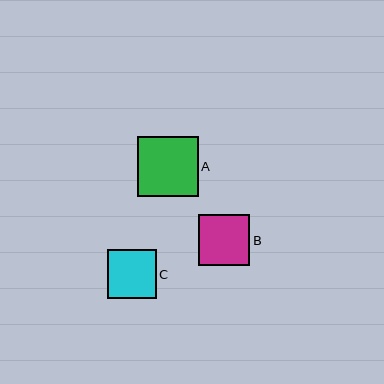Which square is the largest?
Square A is the largest with a size of approximately 60 pixels.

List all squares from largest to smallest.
From largest to smallest: A, B, C.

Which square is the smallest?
Square C is the smallest with a size of approximately 49 pixels.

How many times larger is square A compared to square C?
Square A is approximately 1.2 times the size of square C.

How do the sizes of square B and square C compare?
Square B and square C are approximately the same size.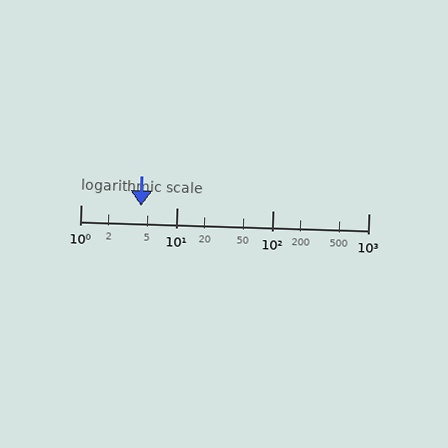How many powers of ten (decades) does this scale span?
The scale spans 3 decades, from 1 to 1000.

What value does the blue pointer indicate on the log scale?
The pointer indicates approximately 4.3.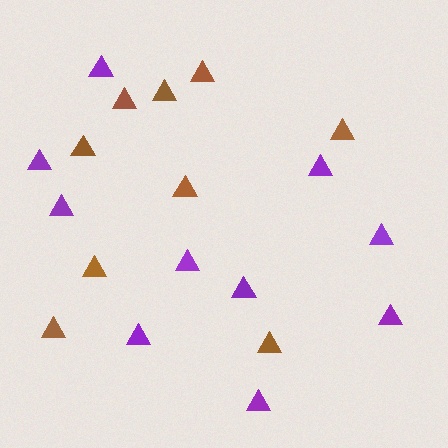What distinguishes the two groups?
There are 2 groups: one group of purple triangles (10) and one group of brown triangles (9).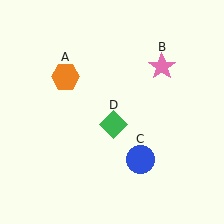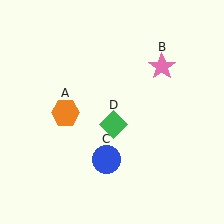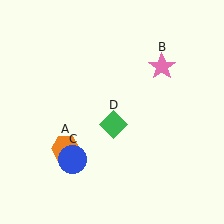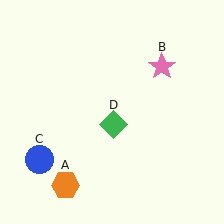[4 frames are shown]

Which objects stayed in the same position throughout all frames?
Pink star (object B) and green diamond (object D) remained stationary.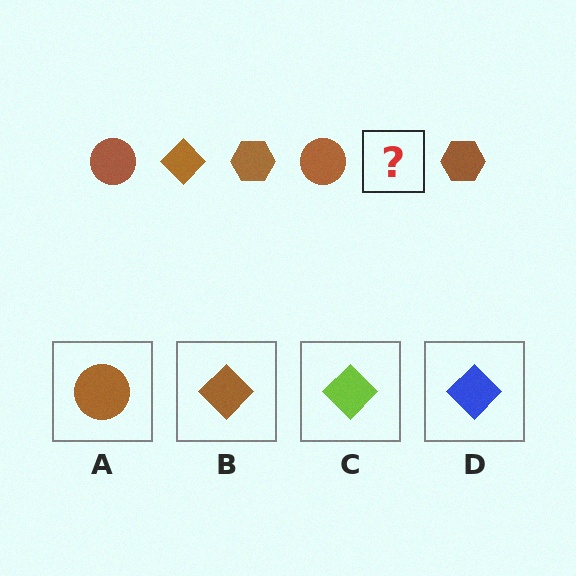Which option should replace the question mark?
Option B.